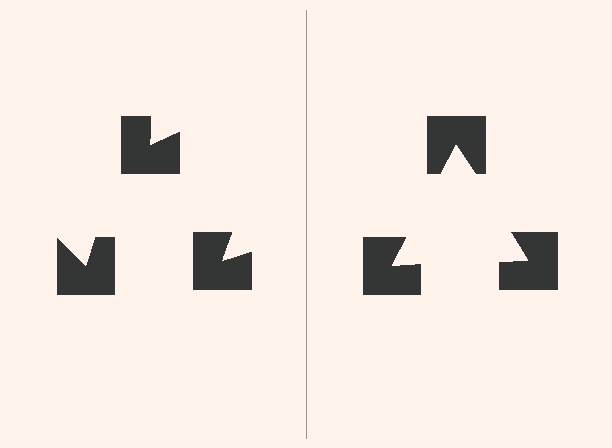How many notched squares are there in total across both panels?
6 — 3 on each side.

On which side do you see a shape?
An illusory triangle appears on the right side. On the left side the wedge cuts are rotated, so no coherent shape forms.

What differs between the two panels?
The notched squares are positioned identically on both sides; only the wedge orientations differ. On the right they align to a triangle; on the left they are misaligned.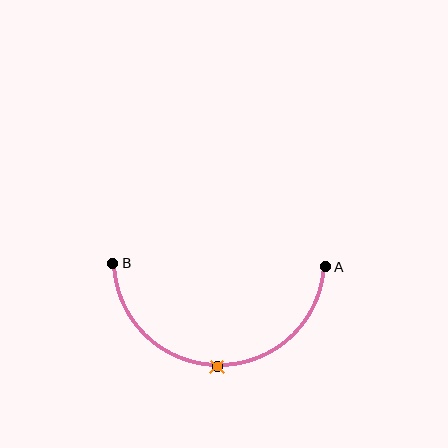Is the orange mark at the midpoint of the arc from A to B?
Yes. The orange mark lies on the arc at equal arc-length from both A and B — it is the arc midpoint.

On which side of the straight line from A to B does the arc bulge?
The arc bulges below the straight line connecting A and B.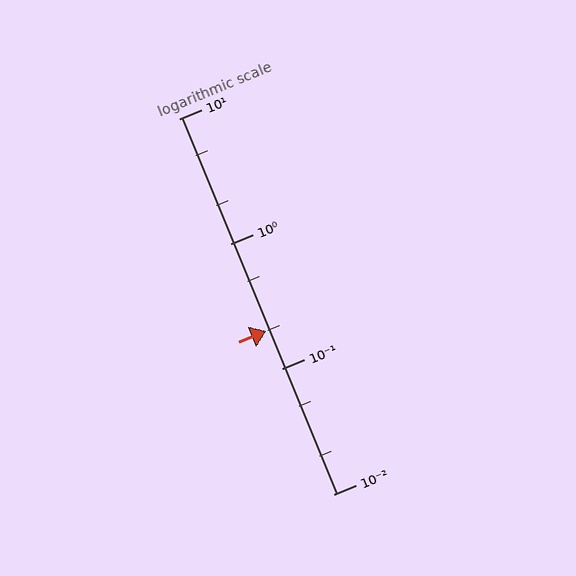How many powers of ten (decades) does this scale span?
The scale spans 3 decades, from 0.01 to 10.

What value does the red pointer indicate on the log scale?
The pointer indicates approximately 0.2.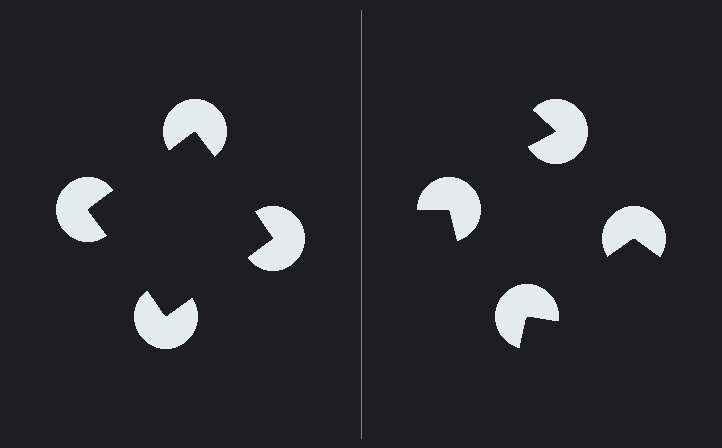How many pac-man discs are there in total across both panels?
8 — 4 on each side.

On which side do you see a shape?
An illusory square appears on the left side. On the right side the wedge cuts are rotated, so no coherent shape forms.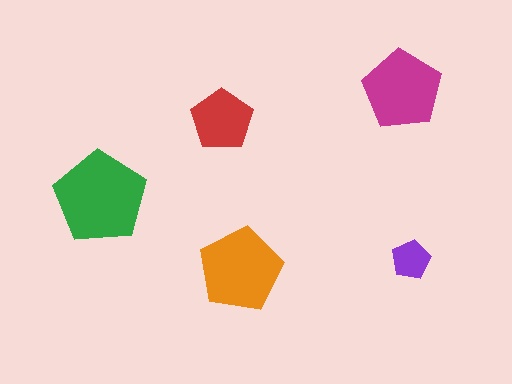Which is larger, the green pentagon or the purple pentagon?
The green one.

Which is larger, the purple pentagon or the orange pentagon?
The orange one.